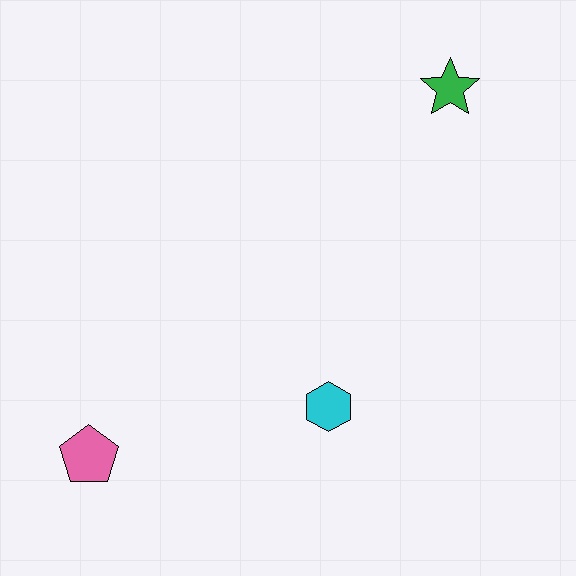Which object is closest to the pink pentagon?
The cyan hexagon is closest to the pink pentagon.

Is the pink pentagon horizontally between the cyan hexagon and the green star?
No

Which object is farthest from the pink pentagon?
The green star is farthest from the pink pentagon.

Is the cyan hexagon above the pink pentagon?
Yes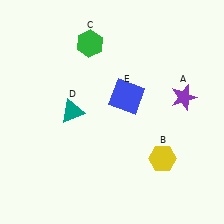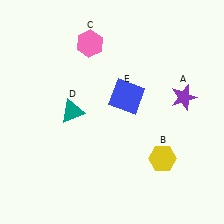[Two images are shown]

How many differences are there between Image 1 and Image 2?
There is 1 difference between the two images.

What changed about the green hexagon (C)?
In Image 1, C is green. In Image 2, it changed to pink.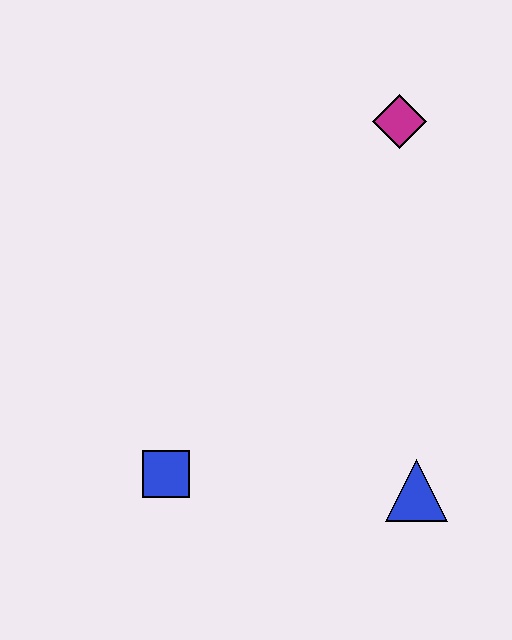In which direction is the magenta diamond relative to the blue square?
The magenta diamond is above the blue square.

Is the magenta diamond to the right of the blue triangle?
No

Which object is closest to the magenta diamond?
The blue triangle is closest to the magenta diamond.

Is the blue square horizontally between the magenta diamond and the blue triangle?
No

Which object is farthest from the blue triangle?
The magenta diamond is farthest from the blue triangle.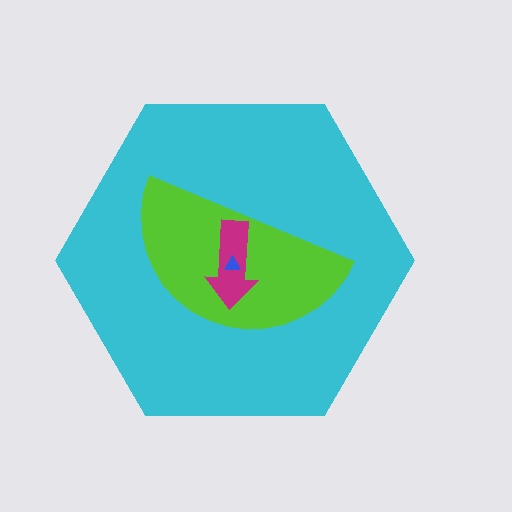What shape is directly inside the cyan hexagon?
The lime semicircle.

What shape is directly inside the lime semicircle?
The magenta arrow.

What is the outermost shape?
The cyan hexagon.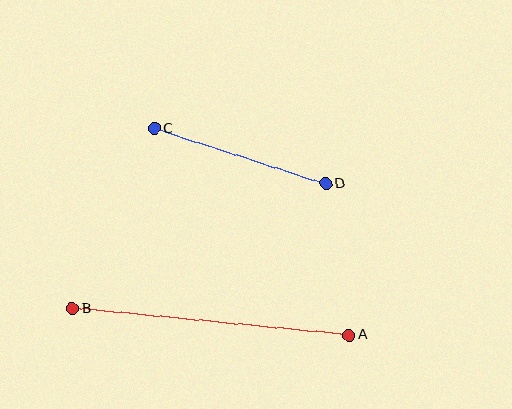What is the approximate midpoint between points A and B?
The midpoint is at approximately (211, 322) pixels.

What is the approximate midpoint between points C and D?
The midpoint is at approximately (240, 156) pixels.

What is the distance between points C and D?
The distance is approximately 180 pixels.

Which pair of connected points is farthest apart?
Points A and B are farthest apart.